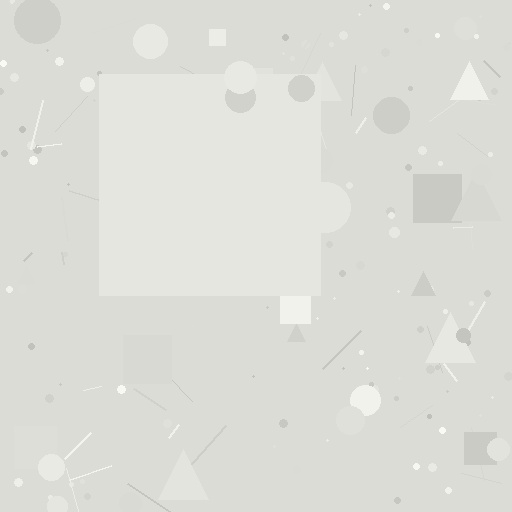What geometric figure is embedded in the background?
A square is embedded in the background.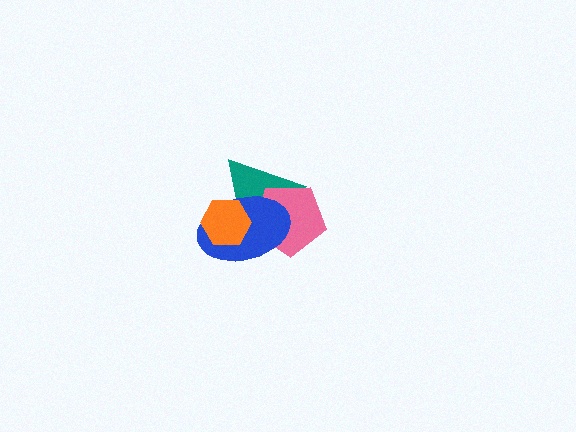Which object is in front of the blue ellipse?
The orange hexagon is in front of the blue ellipse.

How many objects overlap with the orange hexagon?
2 objects overlap with the orange hexagon.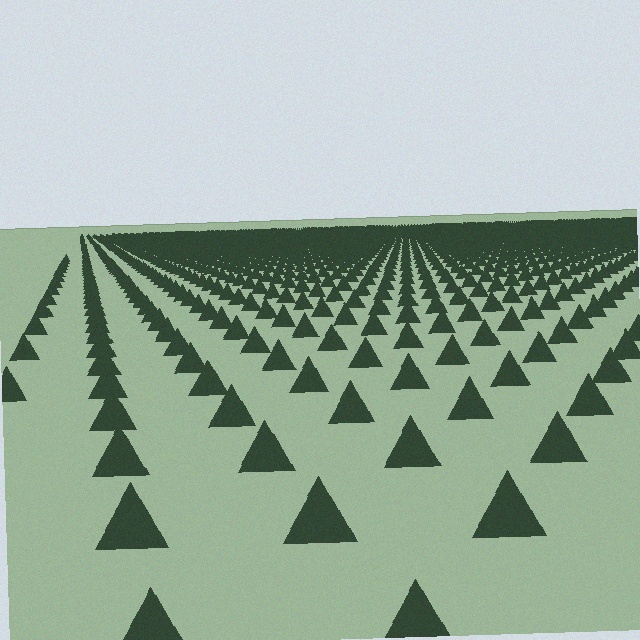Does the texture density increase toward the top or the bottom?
Density increases toward the top.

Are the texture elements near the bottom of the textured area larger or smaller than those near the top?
Larger. Near the bottom, elements are closer to the viewer and appear at a bigger on-screen size.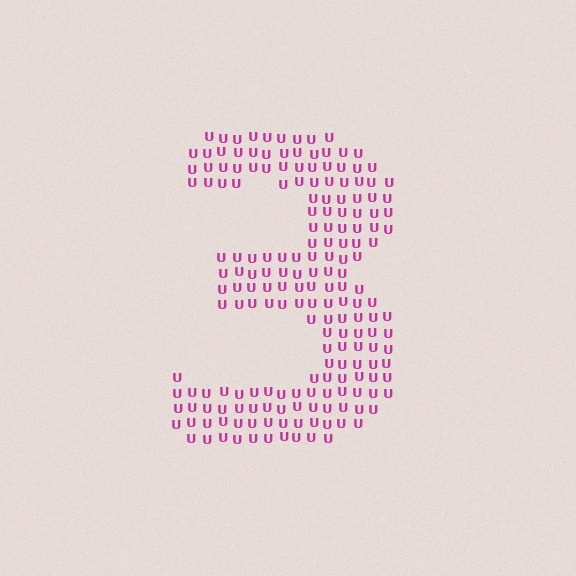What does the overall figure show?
The overall figure shows the digit 3.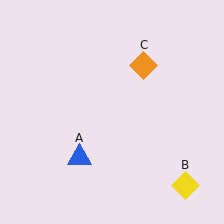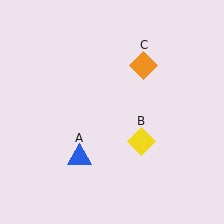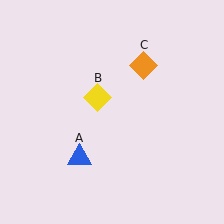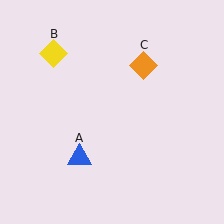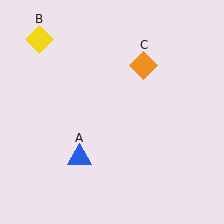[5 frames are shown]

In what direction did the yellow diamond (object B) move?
The yellow diamond (object B) moved up and to the left.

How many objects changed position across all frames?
1 object changed position: yellow diamond (object B).